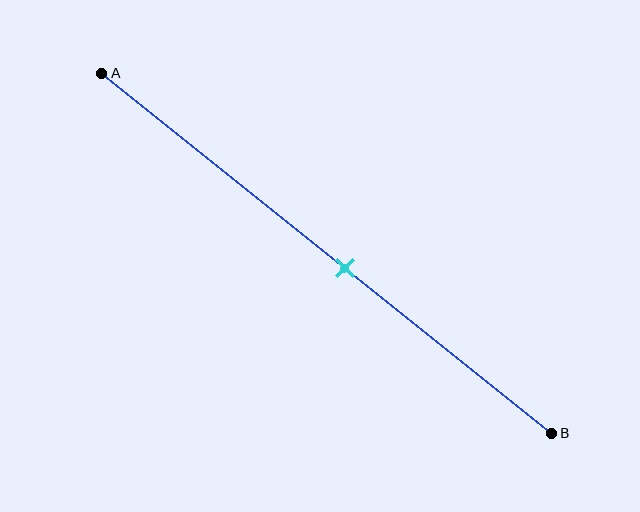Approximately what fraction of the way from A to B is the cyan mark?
The cyan mark is approximately 55% of the way from A to B.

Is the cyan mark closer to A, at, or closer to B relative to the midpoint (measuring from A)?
The cyan mark is closer to point B than the midpoint of segment AB.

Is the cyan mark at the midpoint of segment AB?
No, the mark is at about 55% from A, not at the 50% midpoint.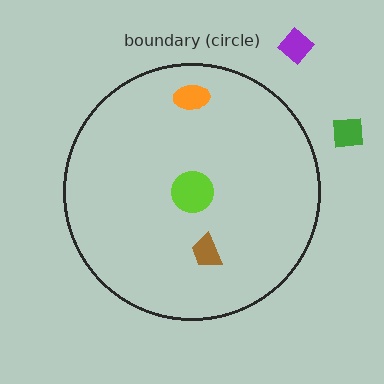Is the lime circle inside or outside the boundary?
Inside.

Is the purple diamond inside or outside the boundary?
Outside.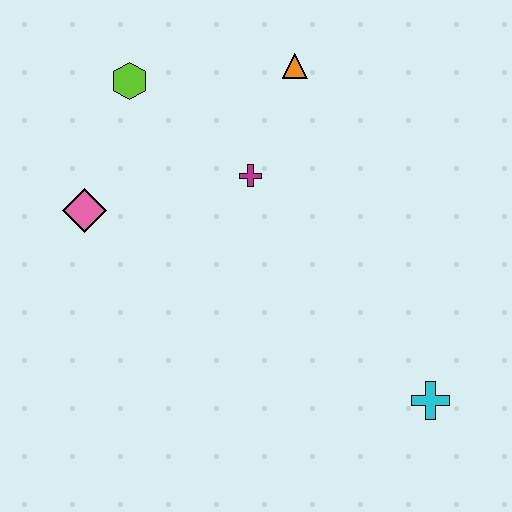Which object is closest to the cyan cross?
The magenta cross is closest to the cyan cross.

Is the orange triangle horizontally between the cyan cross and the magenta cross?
Yes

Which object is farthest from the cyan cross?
The lime hexagon is farthest from the cyan cross.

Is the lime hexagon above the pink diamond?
Yes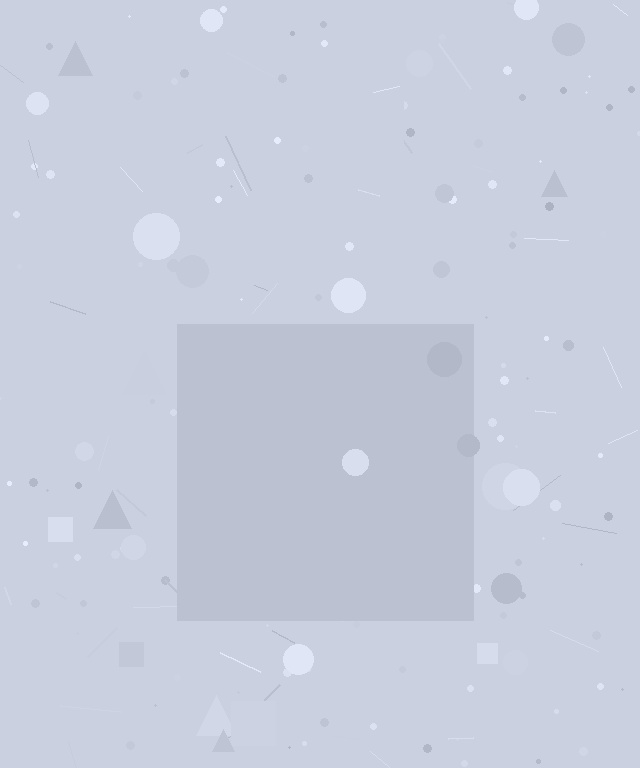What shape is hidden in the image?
A square is hidden in the image.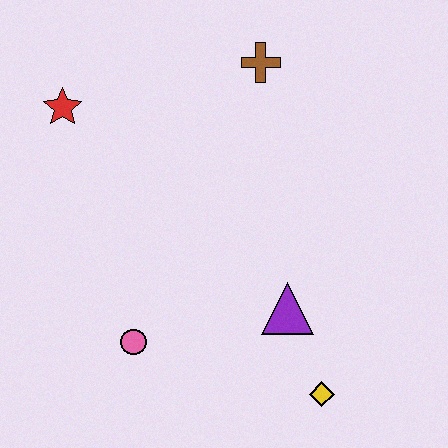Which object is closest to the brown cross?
The red star is closest to the brown cross.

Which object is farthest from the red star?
The yellow diamond is farthest from the red star.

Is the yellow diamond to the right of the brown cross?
Yes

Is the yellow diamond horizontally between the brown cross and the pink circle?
No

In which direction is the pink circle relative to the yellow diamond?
The pink circle is to the left of the yellow diamond.